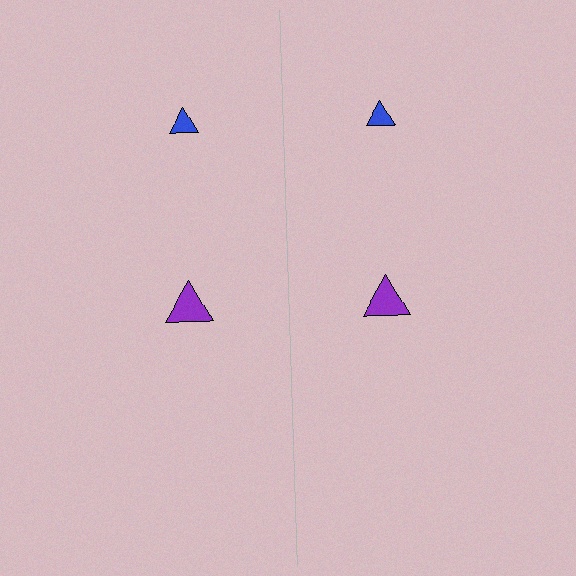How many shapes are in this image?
There are 4 shapes in this image.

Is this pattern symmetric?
Yes, this pattern has bilateral (reflection) symmetry.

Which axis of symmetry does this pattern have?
The pattern has a vertical axis of symmetry running through the center of the image.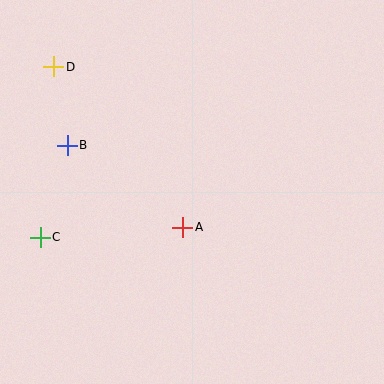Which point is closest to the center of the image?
Point A at (183, 227) is closest to the center.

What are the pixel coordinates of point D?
Point D is at (54, 67).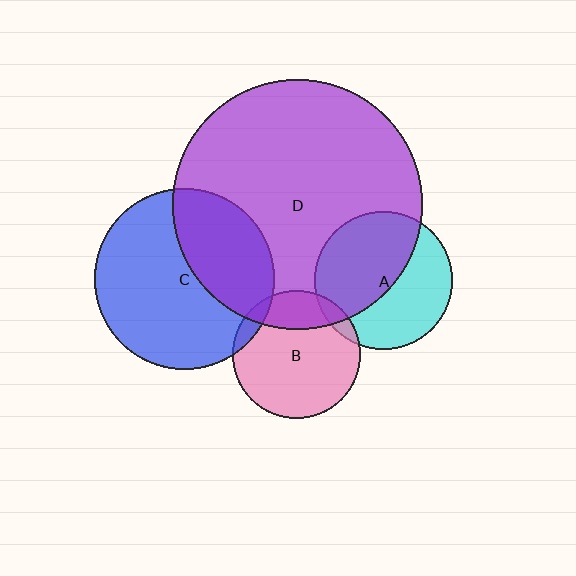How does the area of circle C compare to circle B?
Approximately 2.0 times.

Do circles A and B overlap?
Yes.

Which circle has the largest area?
Circle D (purple).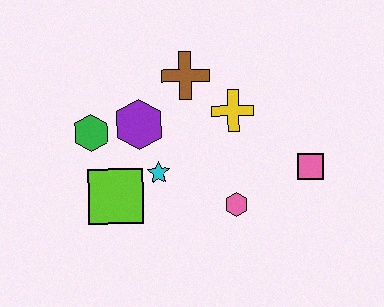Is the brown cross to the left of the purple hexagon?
No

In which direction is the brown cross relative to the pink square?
The brown cross is to the left of the pink square.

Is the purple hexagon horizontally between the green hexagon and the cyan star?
Yes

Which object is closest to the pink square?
The pink hexagon is closest to the pink square.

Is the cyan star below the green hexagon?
Yes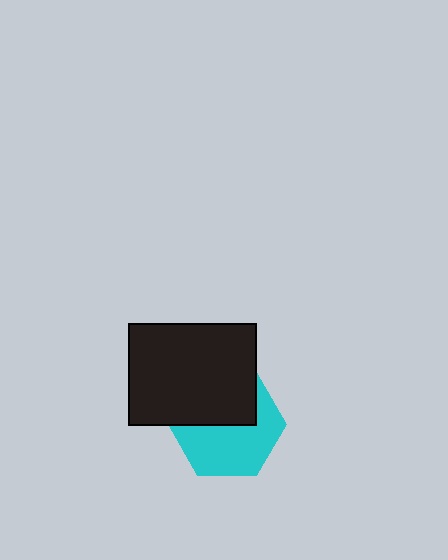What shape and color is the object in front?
The object in front is a black rectangle.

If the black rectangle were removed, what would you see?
You would see the complete cyan hexagon.